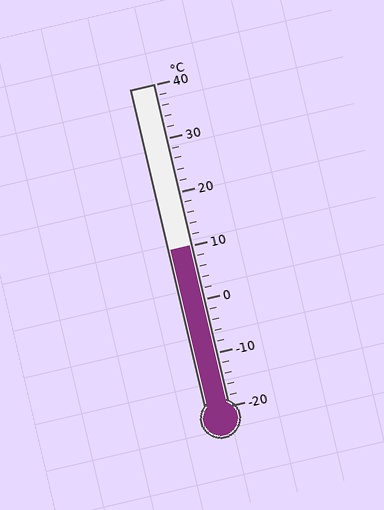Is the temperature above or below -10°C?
The temperature is above -10°C.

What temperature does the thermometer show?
The thermometer shows approximately 10°C.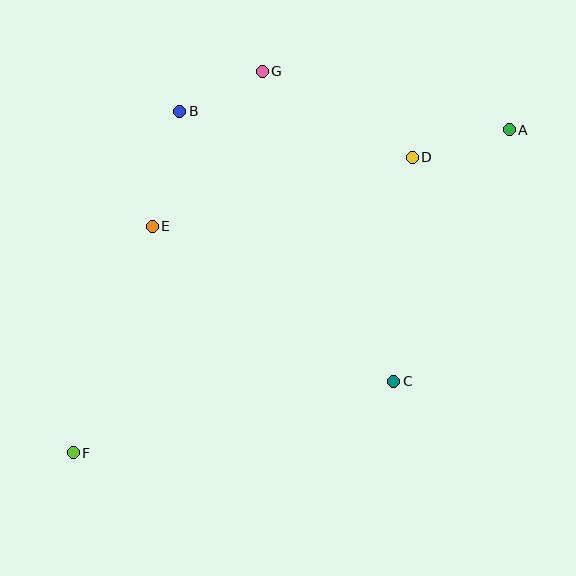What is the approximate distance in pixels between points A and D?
The distance between A and D is approximately 101 pixels.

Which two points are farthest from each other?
Points A and F are farthest from each other.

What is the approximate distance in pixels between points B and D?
The distance between B and D is approximately 237 pixels.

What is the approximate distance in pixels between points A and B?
The distance between A and B is approximately 330 pixels.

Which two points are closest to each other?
Points B and G are closest to each other.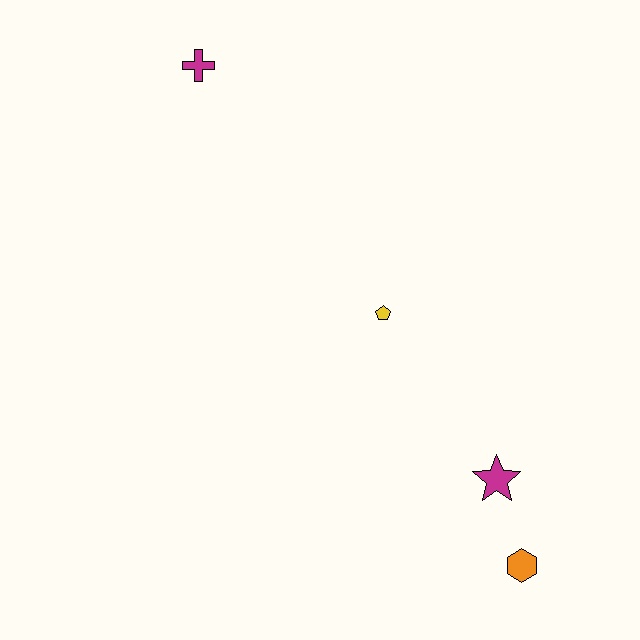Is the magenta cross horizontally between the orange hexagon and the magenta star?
No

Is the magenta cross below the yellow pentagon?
No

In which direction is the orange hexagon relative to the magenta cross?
The orange hexagon is below the magenta cross.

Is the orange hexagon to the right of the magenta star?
Yes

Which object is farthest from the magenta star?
The magenta cross is farthest from the magenta star.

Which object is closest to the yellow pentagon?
The magenta star is closest to the yellow pentagon.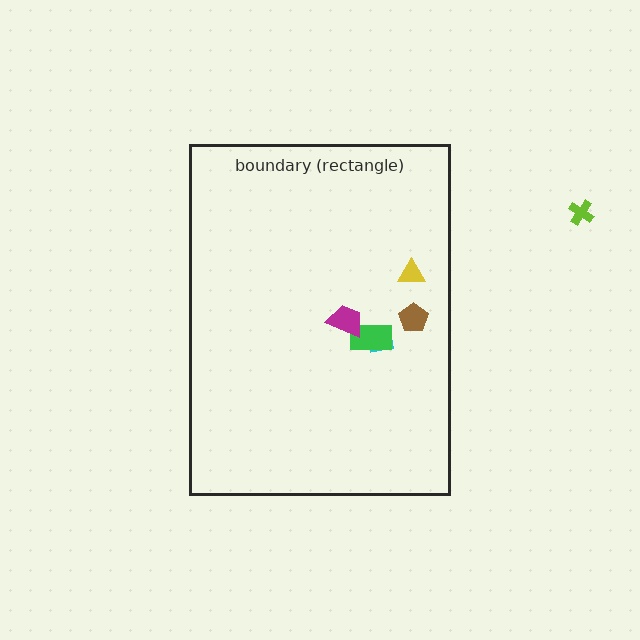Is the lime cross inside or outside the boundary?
Outside.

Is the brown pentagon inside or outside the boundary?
Inside.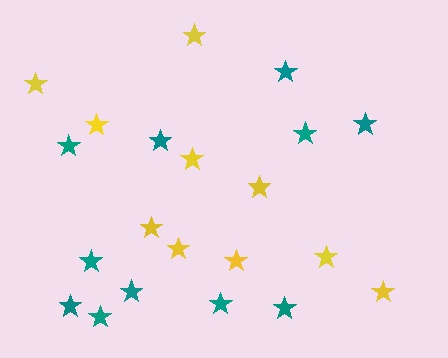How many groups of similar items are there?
There are 2 groups: one group of teal stars (11) and one group of yellow stars (10).